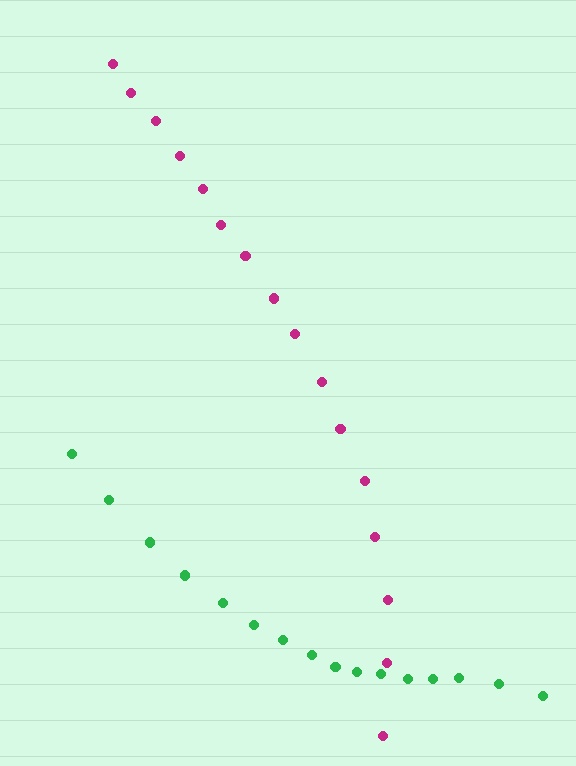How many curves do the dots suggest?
There are 2 distinct paths.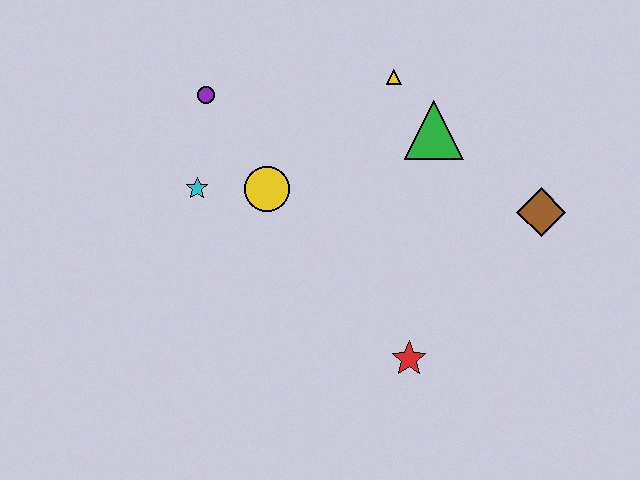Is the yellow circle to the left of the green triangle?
Yes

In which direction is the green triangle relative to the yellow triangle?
The green triangle is below the yellow triangle.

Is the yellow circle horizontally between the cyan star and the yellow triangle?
Yes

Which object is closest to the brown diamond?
The green triangle is closest to the brown diamond.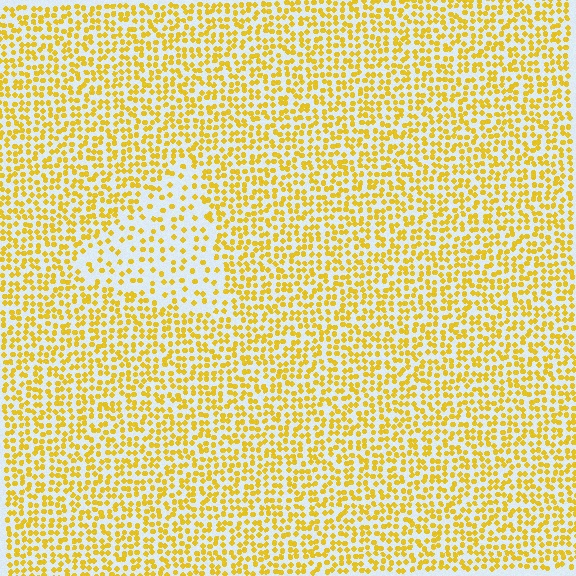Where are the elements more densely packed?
The elements are more densely packed outside the triangle boundary.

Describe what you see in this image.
The image contains small yellow elements arranged at two different densities. A triangle-shaped region is visible where the elements are less densely packed than the surrounding area.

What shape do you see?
I see a triangle.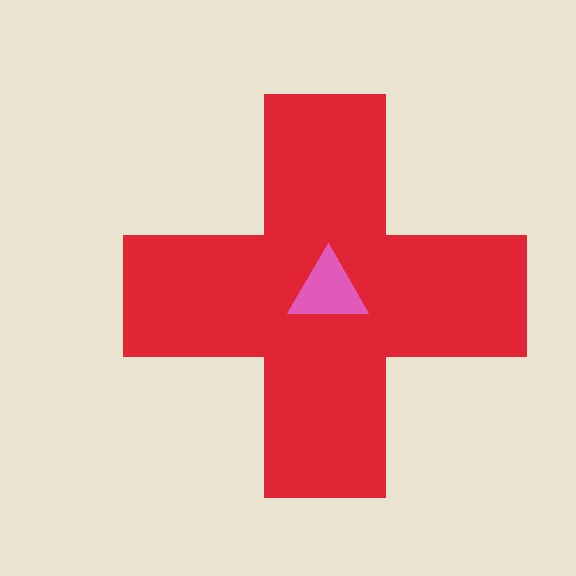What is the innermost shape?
The pink triangle.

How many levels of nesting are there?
2.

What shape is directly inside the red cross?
The pink triangle.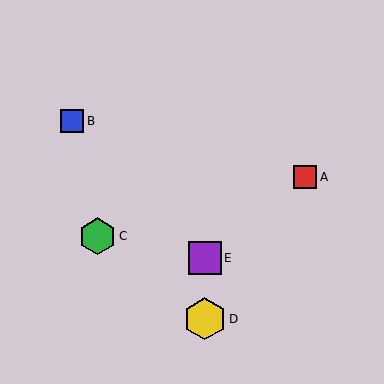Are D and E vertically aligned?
Yes, both are at x≈205.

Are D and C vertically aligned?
No, D is at x≈205 and C is at x≈97.